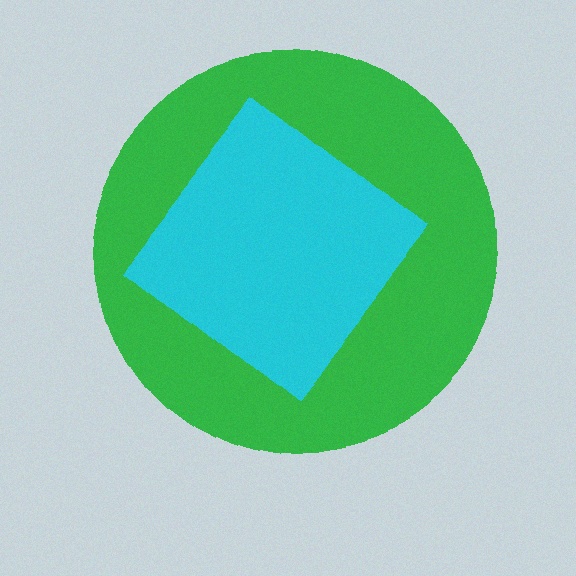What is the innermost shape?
The cyan diamond.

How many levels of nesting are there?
2.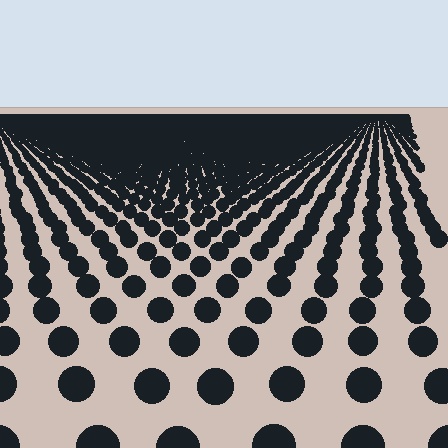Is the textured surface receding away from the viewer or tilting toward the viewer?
The surface is receding away from the viewer. Texture elements get smaller and denser toward the top.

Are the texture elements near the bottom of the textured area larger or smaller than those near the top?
Larger. Near the bottom, elements are closer to the viewer and appear at a bigger on-screen size.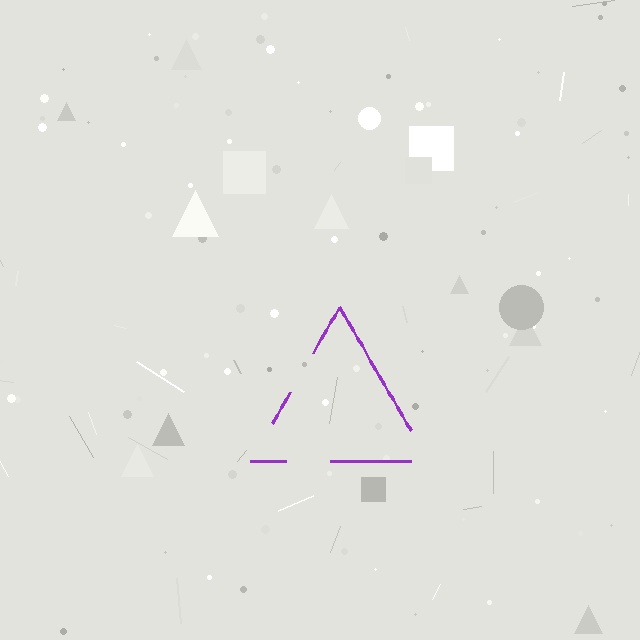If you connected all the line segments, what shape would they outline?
They would outline a triangle.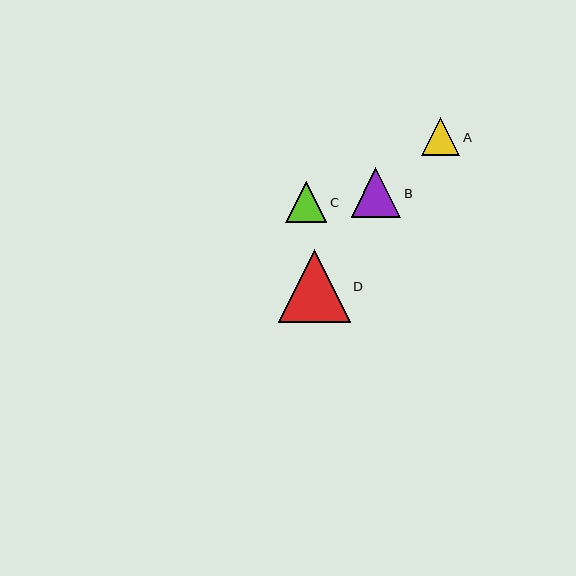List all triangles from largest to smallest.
From largest to smallest: D, B, C, A.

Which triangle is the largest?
Triangle D is the largest with a size of approximately 72 pixels.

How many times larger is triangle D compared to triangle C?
Triangle D is approximately 1.8 times the size of triangle C.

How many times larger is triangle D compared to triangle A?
Triangle D is approximately 1.9 times the size of triangle A.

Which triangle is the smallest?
Triangle A is the smallest with a size of approximately 39 pixels.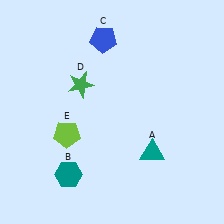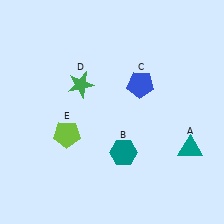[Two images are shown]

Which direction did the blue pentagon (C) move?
The blue pentagon (C) moved down.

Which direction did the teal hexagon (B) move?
The teal hexagon (B) moved right.